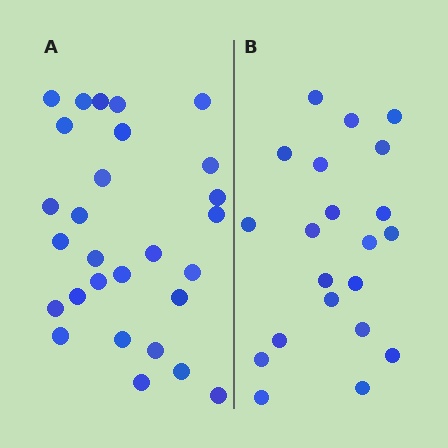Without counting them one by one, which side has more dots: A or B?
Region A (the left region) has more dots.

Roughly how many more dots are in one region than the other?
Region A has roughly 8 or so more dots than region B.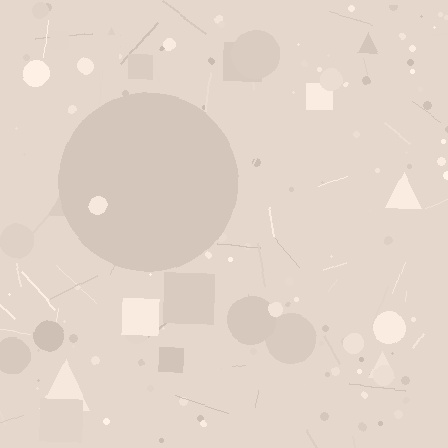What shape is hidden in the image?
A circle is hidden in the image.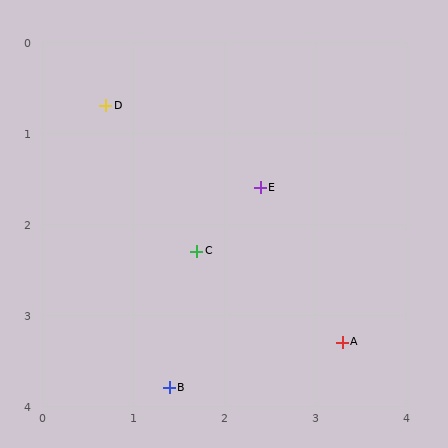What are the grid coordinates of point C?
Point C is at approximately (1.7, 2.3).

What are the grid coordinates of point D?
Point D is at approximately (0.7, 0.7).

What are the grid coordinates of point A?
Point A is at approximately (3.3, 3.3).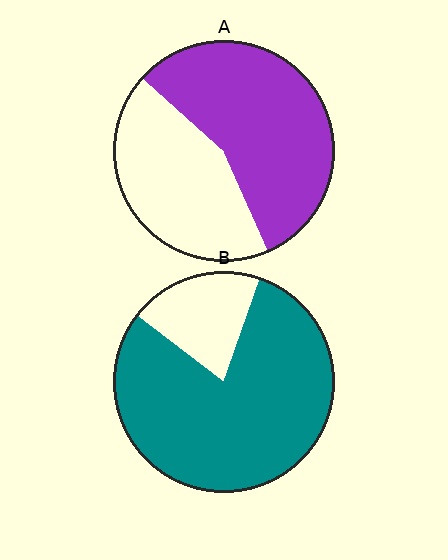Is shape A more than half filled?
Yes.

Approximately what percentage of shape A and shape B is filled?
A is approximately 55% and B is approximately 80%.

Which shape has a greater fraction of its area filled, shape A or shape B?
Shape B.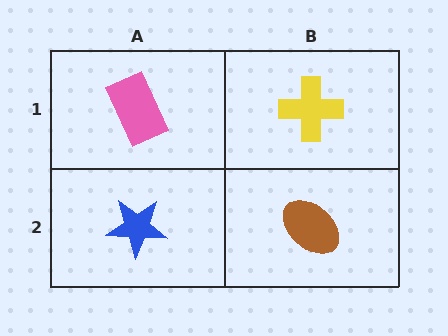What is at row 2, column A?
A blue star.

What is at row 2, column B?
A brown ellipse.